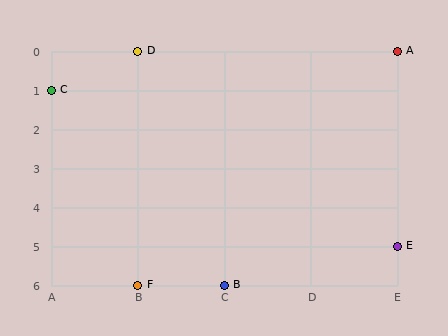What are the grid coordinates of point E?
Point E is at grid coordinates (E, 5).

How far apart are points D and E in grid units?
Points D and E are 3 columns and 5 rows apart (about 5.8 grid units diagonally).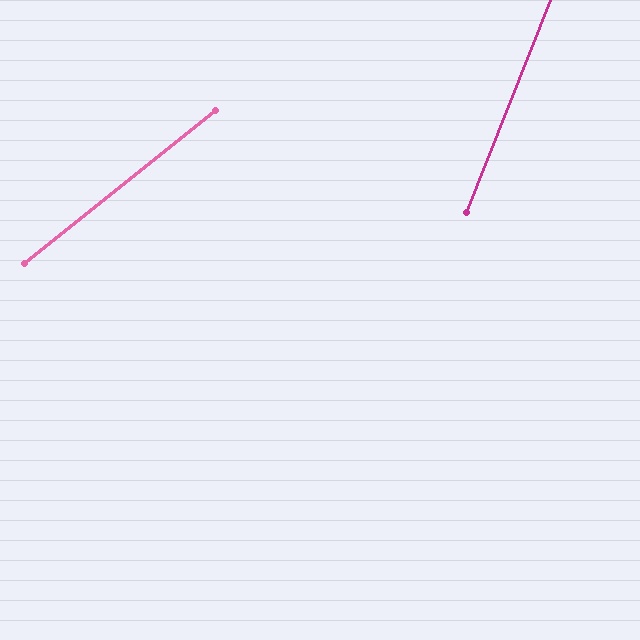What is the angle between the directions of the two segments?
Approximately 30 degrees.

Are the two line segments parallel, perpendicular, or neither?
Neither parallel nor perpendicular — they differ by about 30°.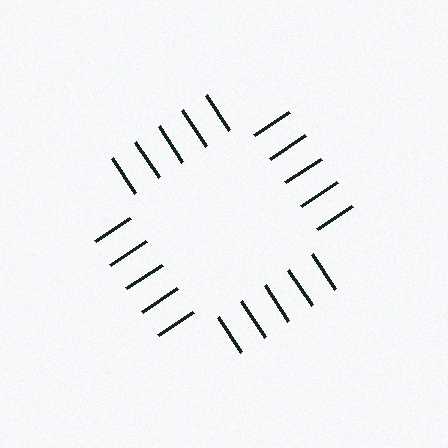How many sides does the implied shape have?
4 sides — the line-ends trace a square.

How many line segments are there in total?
20 — 5 along each of the 4 edges.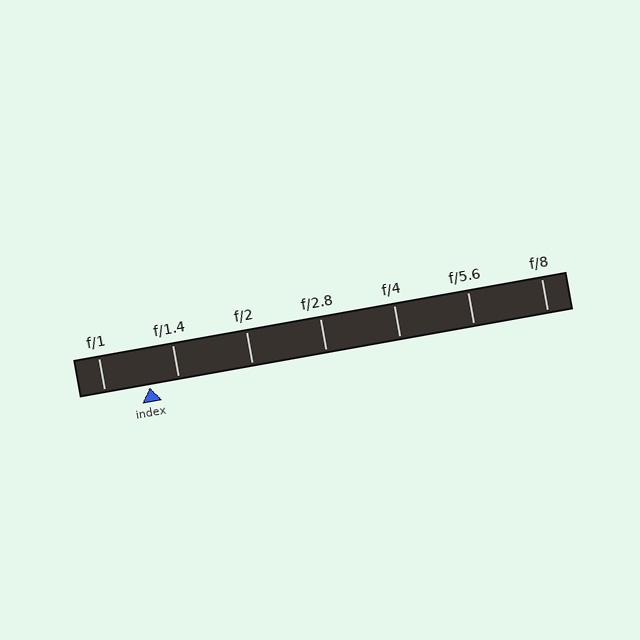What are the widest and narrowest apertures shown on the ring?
The widest aperture shown is f/1 and the narrowest is f/8.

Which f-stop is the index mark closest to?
The index mark is closest to f/1.4.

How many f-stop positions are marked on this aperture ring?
There are 7 f-stop positions marked.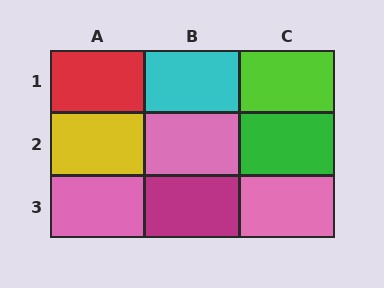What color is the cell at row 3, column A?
Pink.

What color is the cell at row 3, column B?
Magenta.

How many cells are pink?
3 cells are pink.